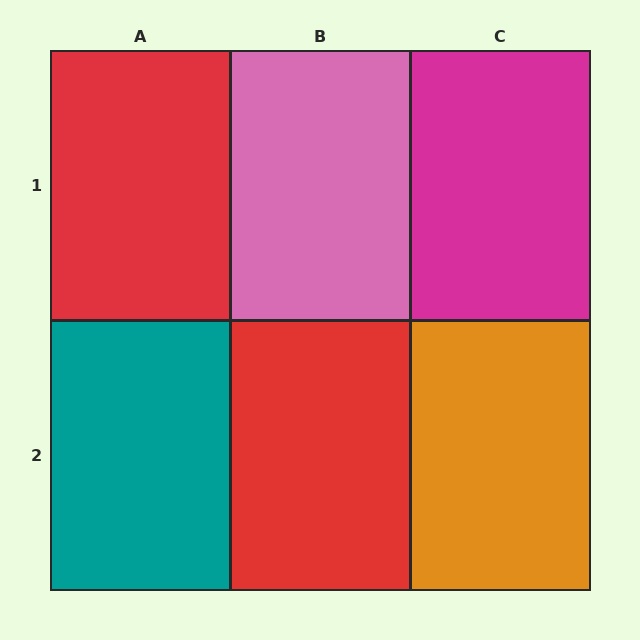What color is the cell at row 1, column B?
Pink.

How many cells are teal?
1 cell is teal.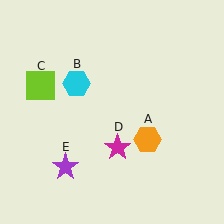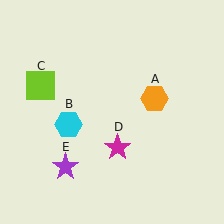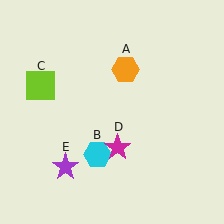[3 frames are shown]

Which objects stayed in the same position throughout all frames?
Lime square (object C) and magenta star (object D) and purple star (object E) remained stationary.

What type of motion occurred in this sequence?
The orange hexagon (object A), cyan hexagon (object B) rotated counterclockwise around the center of the scene.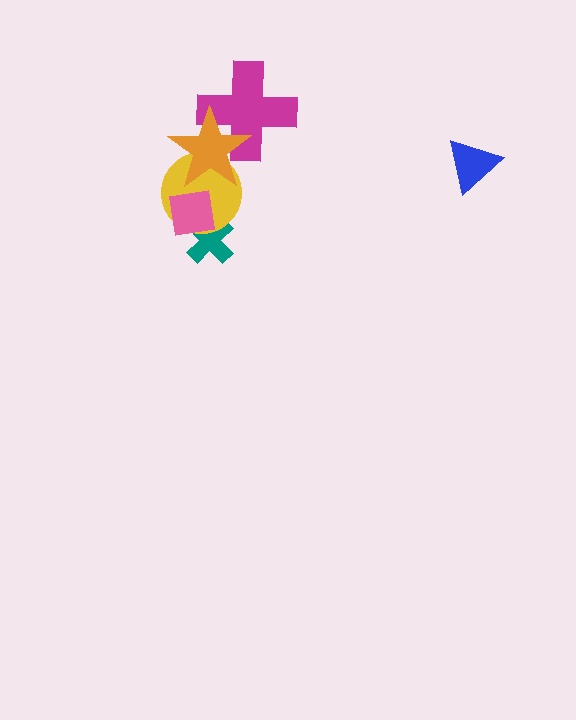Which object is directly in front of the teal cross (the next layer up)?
The yellow circle is directly in front of the teal cross.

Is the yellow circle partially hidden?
Yes, it is partially covered by another shape.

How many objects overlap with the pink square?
2 objects overlap with the pink square.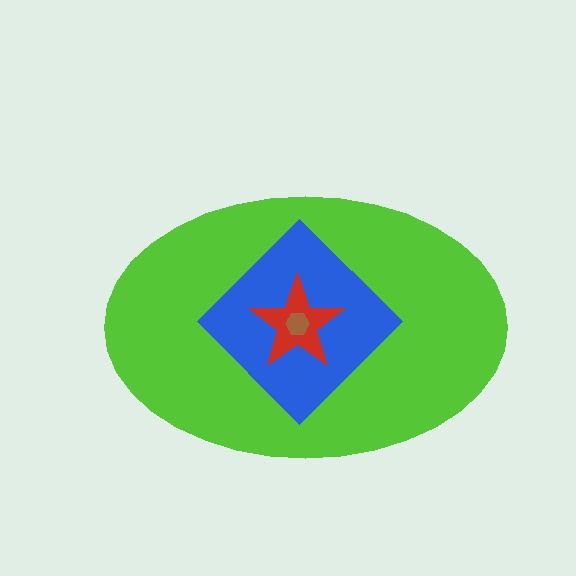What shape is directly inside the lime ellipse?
The blue diamond.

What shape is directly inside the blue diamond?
The red star.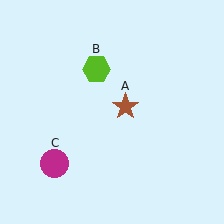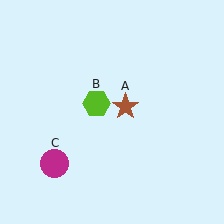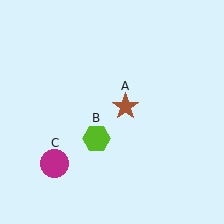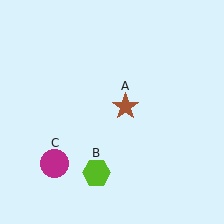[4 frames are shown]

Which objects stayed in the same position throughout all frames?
Brown star (object A) and magenta circle (object C) remained stationary.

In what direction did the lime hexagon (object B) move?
The lime hexagon (object B) moved down.